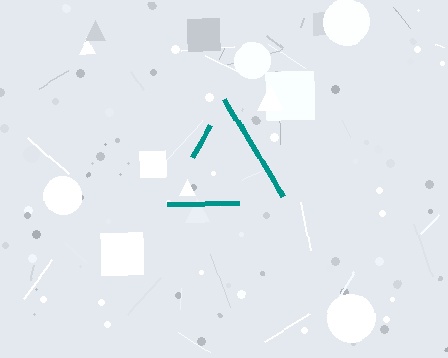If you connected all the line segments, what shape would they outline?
They would outline a triangle.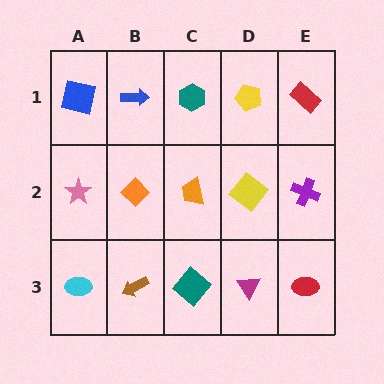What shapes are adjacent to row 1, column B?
An orange diamond (row 2, column B), a blue square (row 1, column A), a teal hexagon (row 1, column C).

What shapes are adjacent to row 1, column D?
A yellow diamond (row 2, column D), a teal hexagon (row 1, column C), a red rectangle (row 1, column E).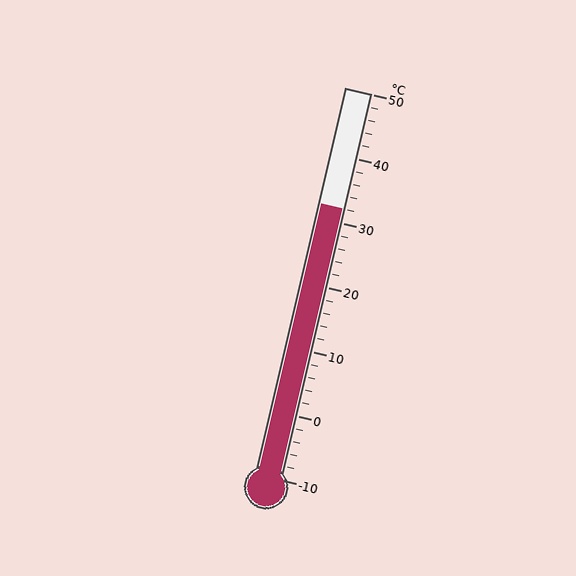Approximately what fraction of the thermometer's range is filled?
The thermometer is filled to approximately 70% of its range.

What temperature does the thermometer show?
The thermometer shows approximately 32°C.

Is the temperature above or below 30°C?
The temperature is above 30°C.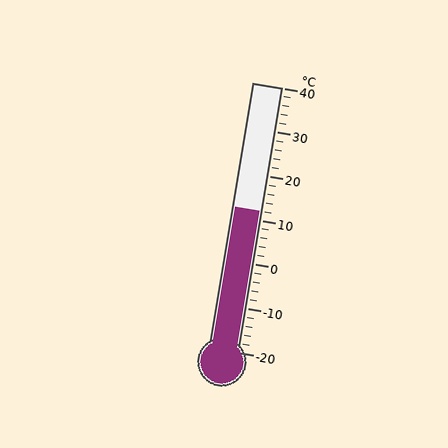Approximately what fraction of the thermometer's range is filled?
The thermometer is filled to approximately 55% of its range.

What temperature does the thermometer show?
The thermometer shows approximately 12°C.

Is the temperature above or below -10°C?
The temperature is above -10°C.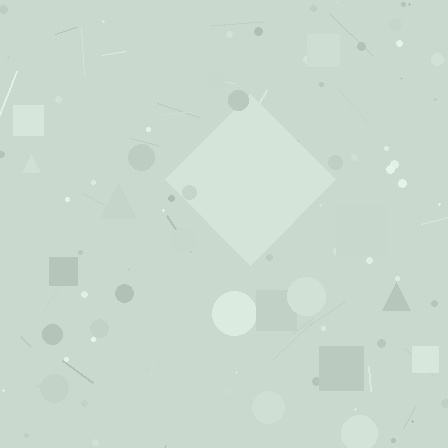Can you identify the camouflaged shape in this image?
The camouflaged shape is a diamond.